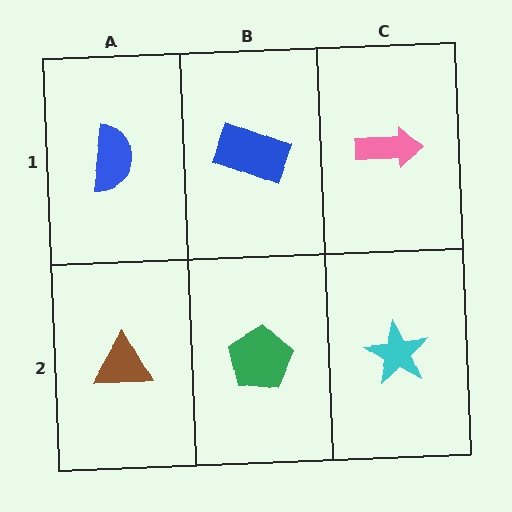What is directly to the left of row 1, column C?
A blue rectangle.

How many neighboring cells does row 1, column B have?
3.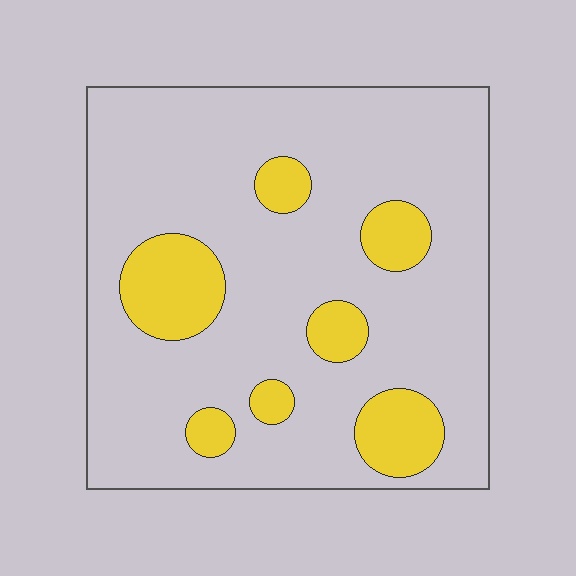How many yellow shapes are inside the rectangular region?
7.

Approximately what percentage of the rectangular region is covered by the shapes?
Approximately 20%.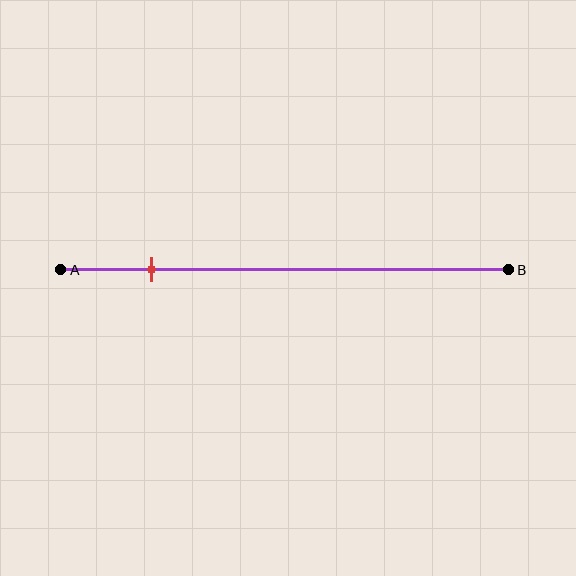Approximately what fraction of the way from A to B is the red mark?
The red mark is approximately 20% of the way from A to B.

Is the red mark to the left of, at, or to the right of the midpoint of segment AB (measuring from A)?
The red mark is to the left of the midpoint of segment AB.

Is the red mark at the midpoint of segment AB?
No, the mark is at about 20% from A, not at the 50% midpoint.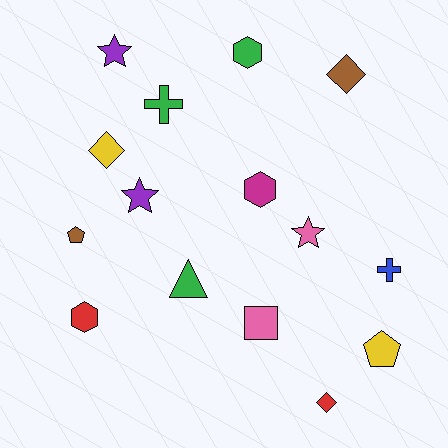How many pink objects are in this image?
There are 2 pink objects.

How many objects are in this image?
There are 15 objects.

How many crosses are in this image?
There are 2 crosses.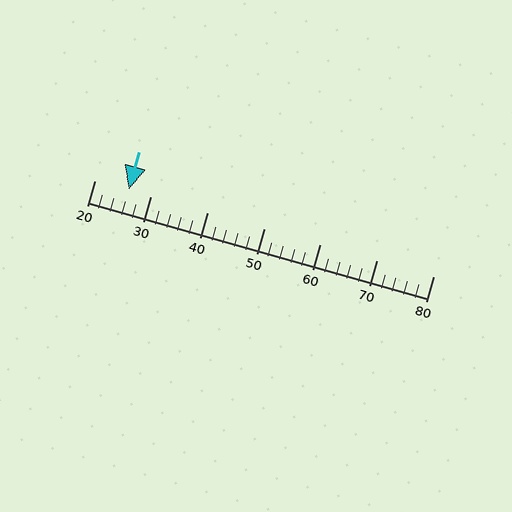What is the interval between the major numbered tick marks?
The major tick marks are spaced 10 units apart.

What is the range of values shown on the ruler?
The ruler shows values from 20 to 80.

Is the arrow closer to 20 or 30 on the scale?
The arrow is closer to 30.